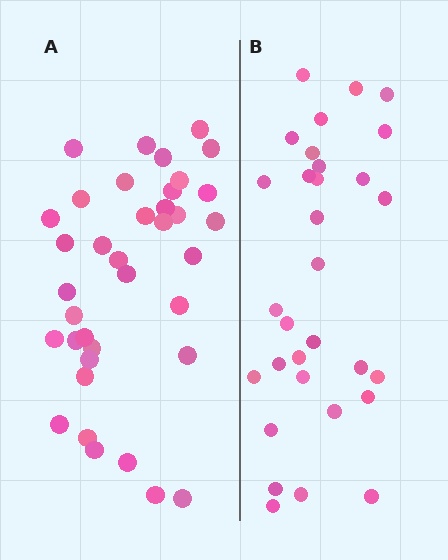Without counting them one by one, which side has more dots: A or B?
Region A (the left region) has more dots.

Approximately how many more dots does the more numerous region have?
Region A has about 6 more dots than region B.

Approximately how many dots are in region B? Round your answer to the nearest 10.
About 30 dots. (The exact count is 31, which rounds to 30.)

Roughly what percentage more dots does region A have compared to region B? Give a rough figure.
About 20% more.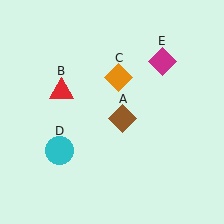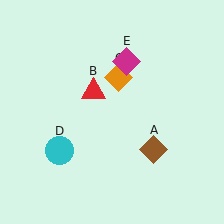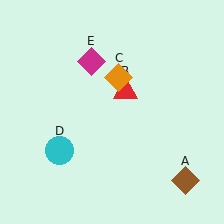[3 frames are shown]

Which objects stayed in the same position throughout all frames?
Orange diamond (object C) and cyan circle (object D) remained stationary.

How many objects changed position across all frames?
3 objects changed position: brown diamond (object A), red triangle (object B), magenta diamond (object E).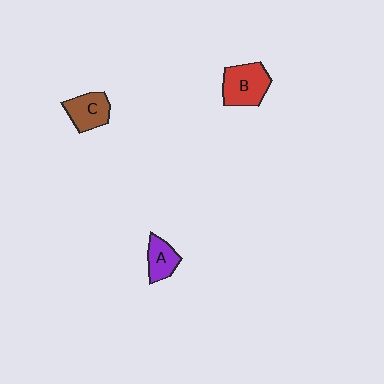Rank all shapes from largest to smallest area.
From largest to smallest: B (red), C (brown), A (purple).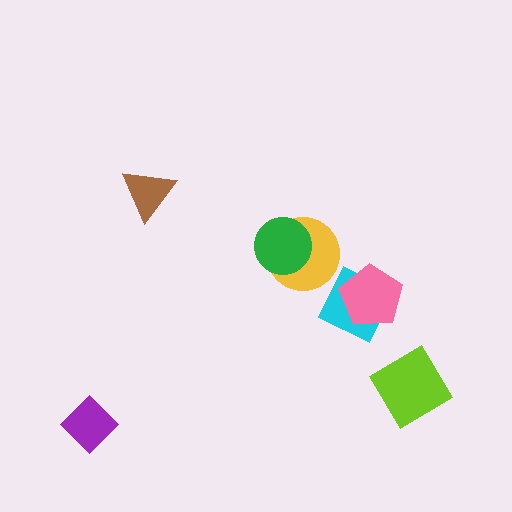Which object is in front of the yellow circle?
The green circle is in front of the yellow circle.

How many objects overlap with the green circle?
1 object overlaps with the green circle.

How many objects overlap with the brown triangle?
0 objects overlap with the brown triangle.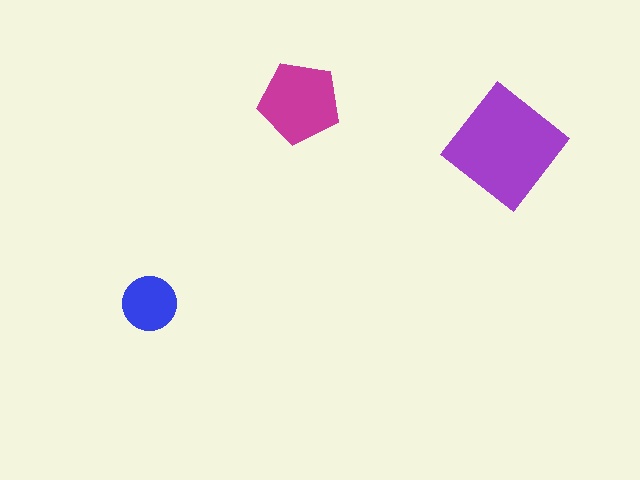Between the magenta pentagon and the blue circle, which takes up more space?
The magenta pentagon.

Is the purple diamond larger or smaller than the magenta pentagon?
Larger.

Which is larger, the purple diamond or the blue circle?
The purple diamond.